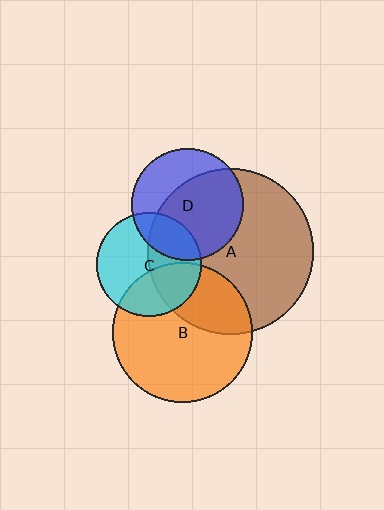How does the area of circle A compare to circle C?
Approximately 2.5 times.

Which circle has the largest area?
Circle A (brown).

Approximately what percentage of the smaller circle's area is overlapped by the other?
Approximately 25%.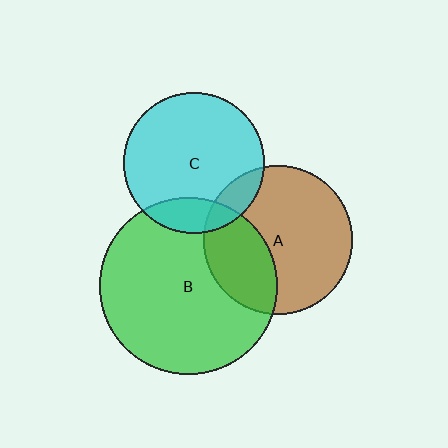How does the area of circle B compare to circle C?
Approximately 1.6 times.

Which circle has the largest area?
Circle B (green).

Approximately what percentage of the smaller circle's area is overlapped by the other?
Approximately 15%.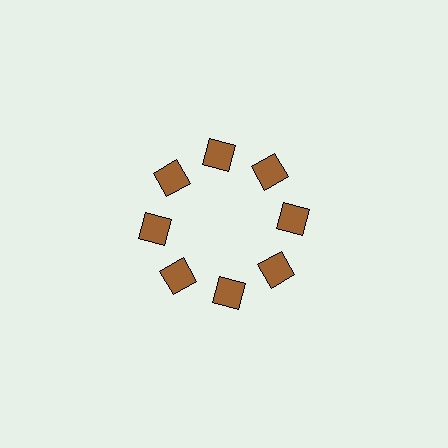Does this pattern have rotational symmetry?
Yes, this pattern has 8-fold rotational symmetry. It looks the same after rotating 45 degrees around the center.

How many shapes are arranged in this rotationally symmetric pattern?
There are 8 shapes, arranged in 8 groups of 1.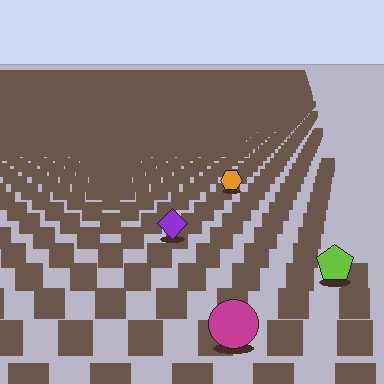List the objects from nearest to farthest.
From nearest to farthest: the magenta circle, the lime pentagon, the purple diamond, the orange hexagon.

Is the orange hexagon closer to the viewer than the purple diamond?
No. The purple diamond is closer — you can tell from the texture gradient: the ground texture is coarser near it.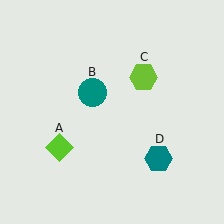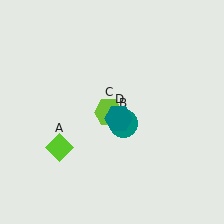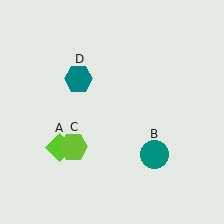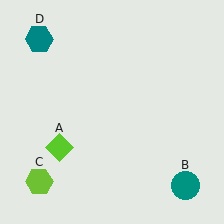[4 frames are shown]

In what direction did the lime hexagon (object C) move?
The lime hexagon (object C) moved down and to the left.